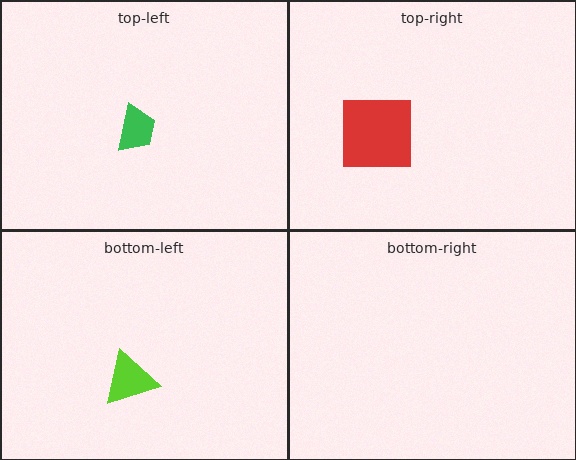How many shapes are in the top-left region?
1.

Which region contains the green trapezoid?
The top-left region.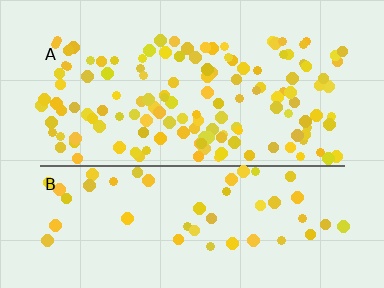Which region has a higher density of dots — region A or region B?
A (the top).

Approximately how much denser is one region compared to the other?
Approximately 2.6× — region A over region B.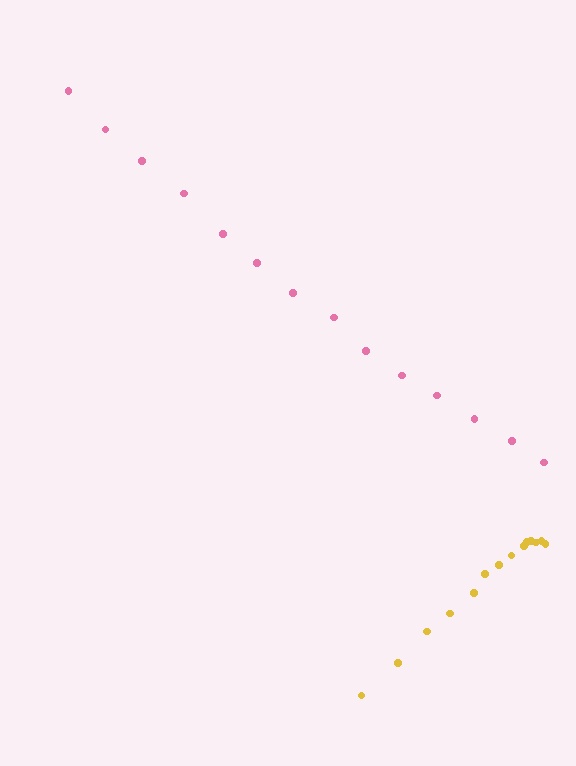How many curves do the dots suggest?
There are 2 distinct paths.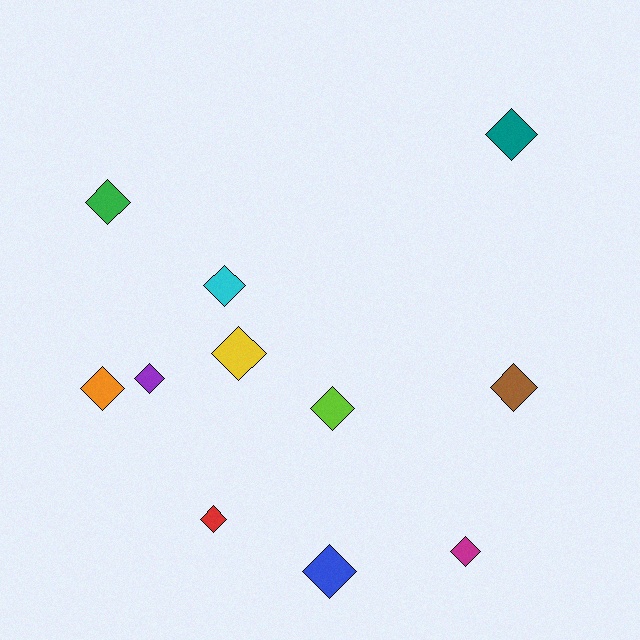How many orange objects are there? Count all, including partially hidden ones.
There is 1 orange object.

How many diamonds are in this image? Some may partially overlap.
There are 11 diamonds.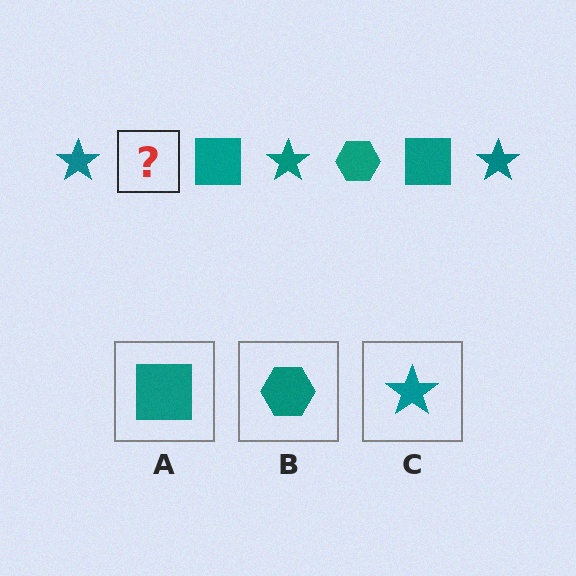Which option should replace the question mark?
Option B.